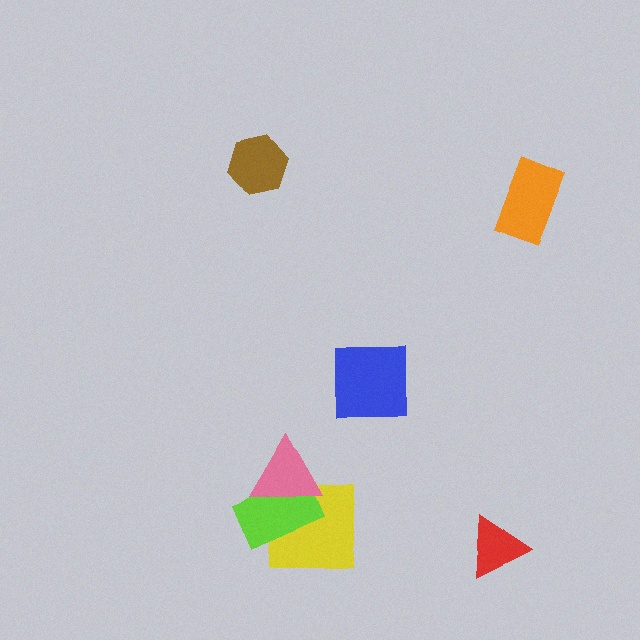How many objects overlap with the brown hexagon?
0 objects overlap with the brown hexagon.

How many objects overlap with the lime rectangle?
2 objects overlap with the lime rectangle.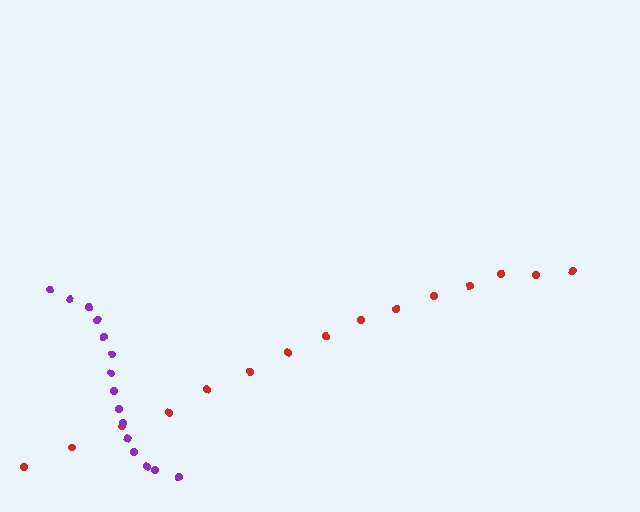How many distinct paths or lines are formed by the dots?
There are 2 distinct paths.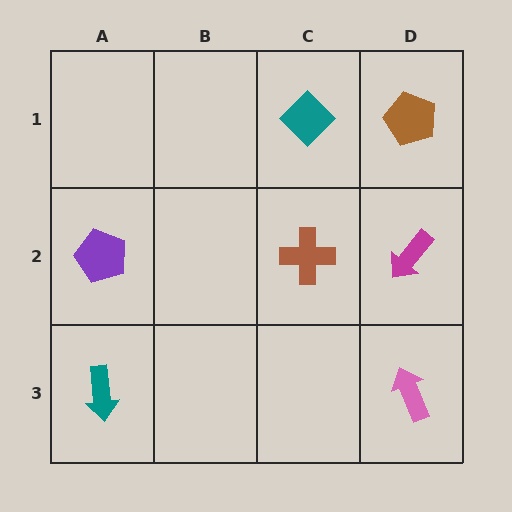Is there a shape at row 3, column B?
No, that cell is empty.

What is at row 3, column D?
A pink arrow.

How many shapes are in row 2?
3 shapes.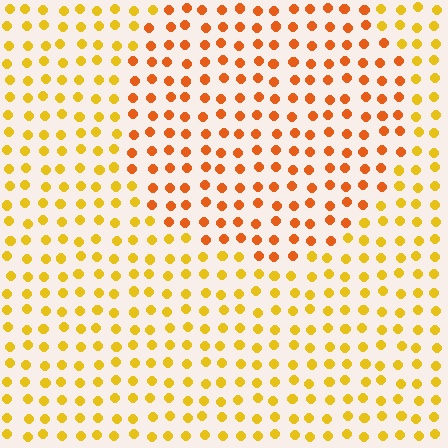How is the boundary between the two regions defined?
The boundary is defined purely by a slight shift in hue (about 30 degrees). Spacing, size, and orientation are identical on both sides.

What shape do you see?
I see a circle.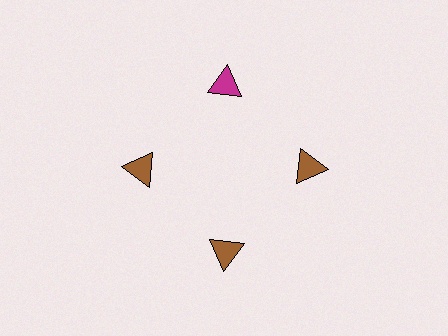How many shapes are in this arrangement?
There are 4 shapes arranged in a ring pattern.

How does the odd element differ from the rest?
It has a different color: magenta instead of brown.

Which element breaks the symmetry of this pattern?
The magenta triangle at roughly the 12 o'clock position breaks the symmetry. All other shapes are brown triangles.